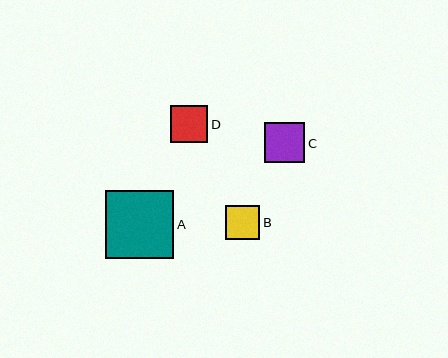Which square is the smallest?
Square B is the smallest with a size of approximately 35 pixels.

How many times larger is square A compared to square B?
Square A is approximately 2.0 times the size of square B.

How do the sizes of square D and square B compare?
Square D and square B are approximately the same size.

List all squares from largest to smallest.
From largest to smallest: A, C, D, B.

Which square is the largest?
Square A is the largest with a size of approximately 69 pixels.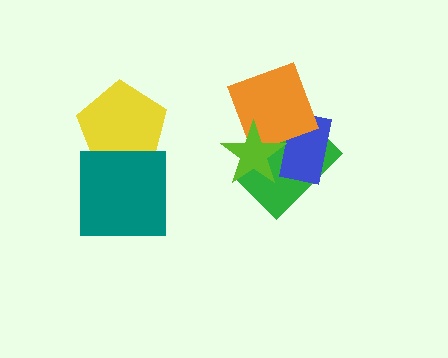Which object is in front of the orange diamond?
The lime star is in front of the orange diamond.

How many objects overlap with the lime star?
3 objects overlap with the lime star.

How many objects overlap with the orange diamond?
3 objects overlap with the orange diamond.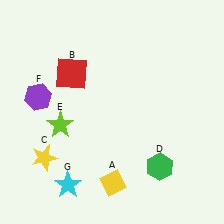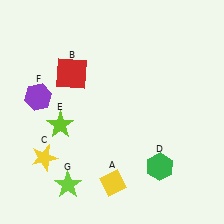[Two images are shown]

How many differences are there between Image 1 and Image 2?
There is 1 difference between the two images.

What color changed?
The star (G) changed from cyan in Image 1 to lime in Image 2.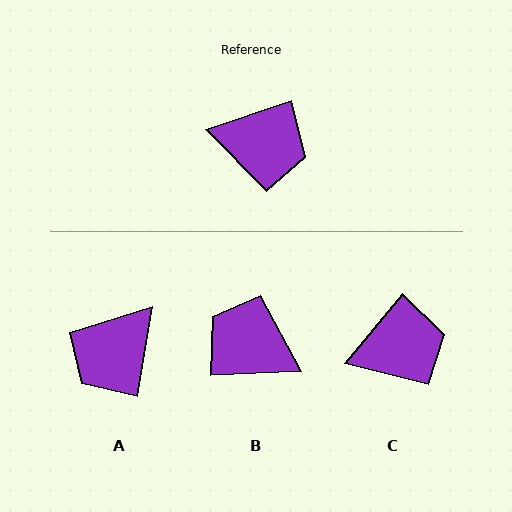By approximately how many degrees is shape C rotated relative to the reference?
Approximately 32 degrees counter-clockwise.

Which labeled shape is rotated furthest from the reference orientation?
B, about 164 degrees away.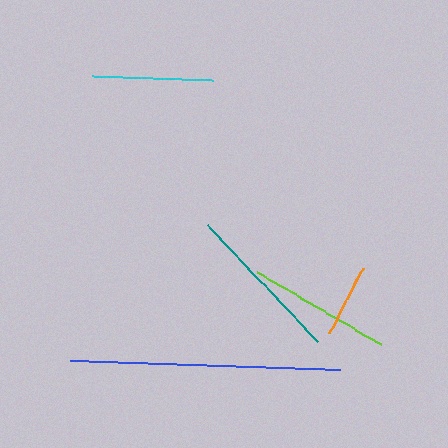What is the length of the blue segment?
The blue segment is approximately 270 pixels long.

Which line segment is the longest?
The blue line is the longest at approximately 270 pixels.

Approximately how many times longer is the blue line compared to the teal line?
The blue line is approximately 1.7 times the length of the teal line.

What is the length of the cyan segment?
The cyan segment is approximately 121 pixels long.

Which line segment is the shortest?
The orange line is the shortest at approximately 74 pixels.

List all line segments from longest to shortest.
From longest to shortest: blue, teal, lime, cyan, orange.